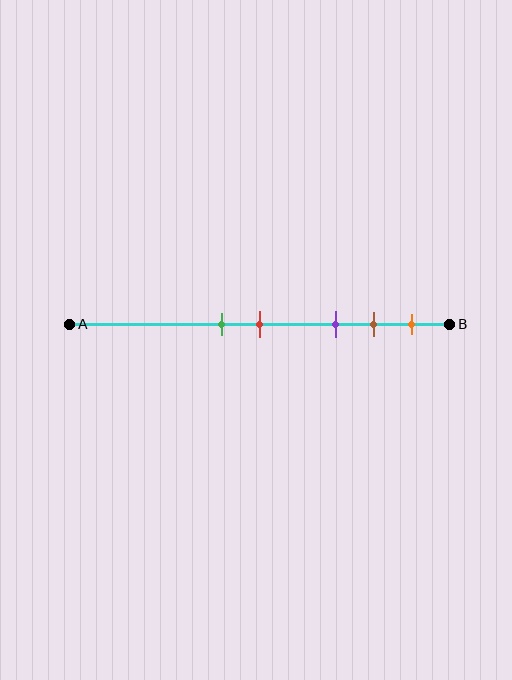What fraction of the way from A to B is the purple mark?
The purple mark is approximately 70% (0.7) of the way from A to B.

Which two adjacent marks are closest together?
The green and red marks are the closest adjacent pair.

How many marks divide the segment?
There are 5 marks dividing the segment.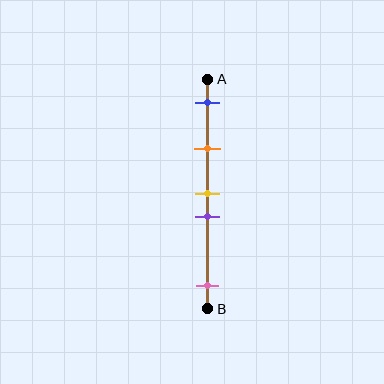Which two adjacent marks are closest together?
The yellow and purple marks are the closest adjacent pair.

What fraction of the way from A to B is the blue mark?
The blue mark is approximately 10% (0.1) of the way from A to B.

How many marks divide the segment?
There are 5 marks dividing the segment.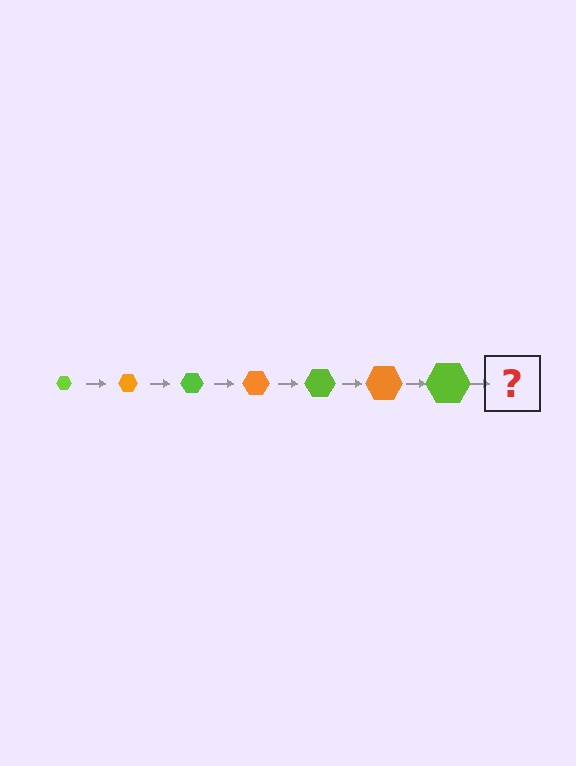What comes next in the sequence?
The next element should be an orange hexagon, larger than the previous one.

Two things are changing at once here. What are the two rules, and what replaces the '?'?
The two rules are that the hexagon grows larger each step and the color cycles through lime and orange. The '?' should be an orange hexagon, larger than the previous one.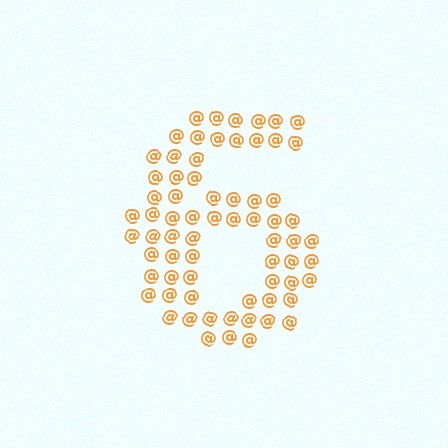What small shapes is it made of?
It is made of small at signs.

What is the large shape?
The large shape is the digit 6.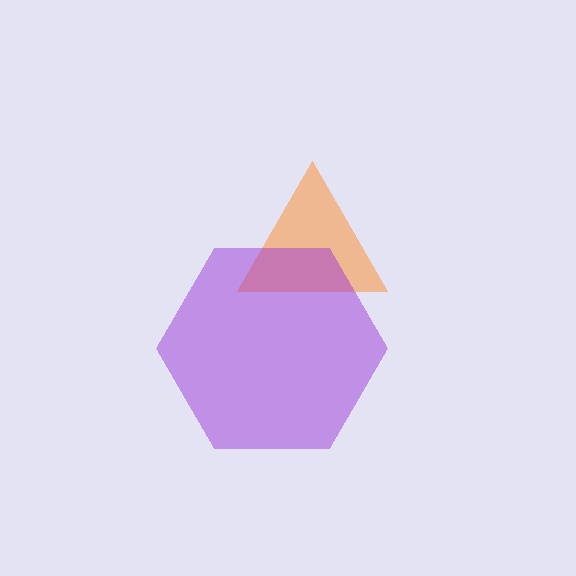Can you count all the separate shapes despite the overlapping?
Yes, there are 2 separate shapes.